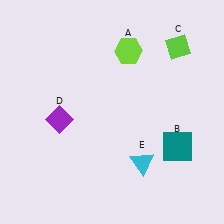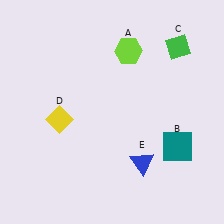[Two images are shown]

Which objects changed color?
C changed from lime to green. D changed from purple to yellow. E changed from cyan to blue.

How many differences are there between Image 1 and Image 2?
There are 3 differences between the two images.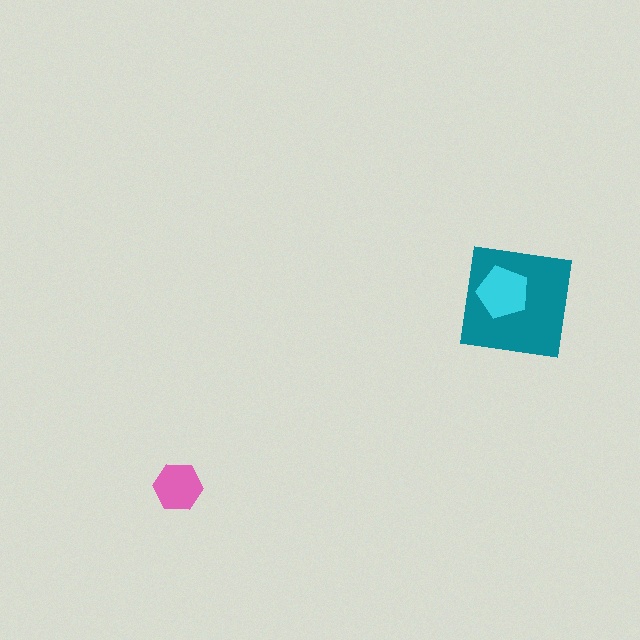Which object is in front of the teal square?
The cyan pentagon is in front of the teal square.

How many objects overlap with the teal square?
1 object overlaps with the teal square.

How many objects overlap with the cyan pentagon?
1 object overlaps with the cyan pentagon.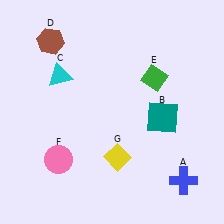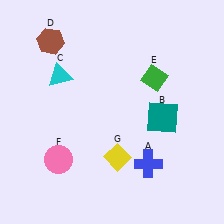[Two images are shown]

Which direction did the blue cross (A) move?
The blue cross (A) moved left.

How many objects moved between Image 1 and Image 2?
1 object moved between the two images.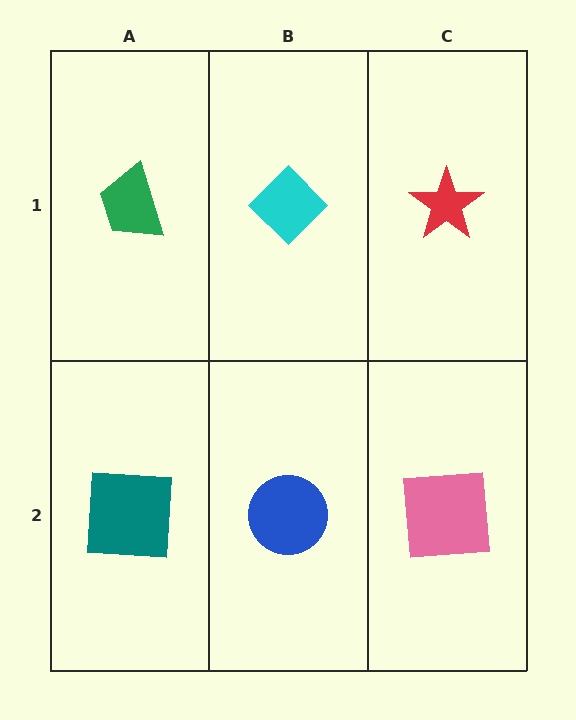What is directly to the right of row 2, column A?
A blue circle.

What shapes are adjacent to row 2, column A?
A green trapezoid (row 1, column A), a blue circle (row 2, column B).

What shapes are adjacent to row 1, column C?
A pink square (row 2, column C), a cyan diamond (row 1, column B).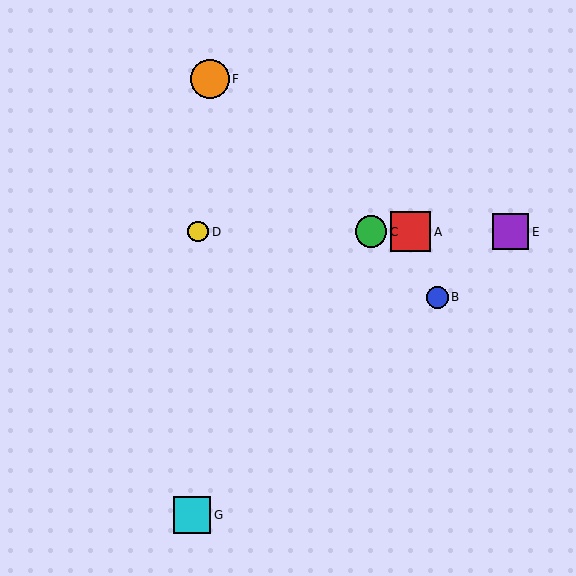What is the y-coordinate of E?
Object E is at y≈232.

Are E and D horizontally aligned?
Yes, both are at y≈232.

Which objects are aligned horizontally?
Objects A, C, D, E are aligned horizontally.